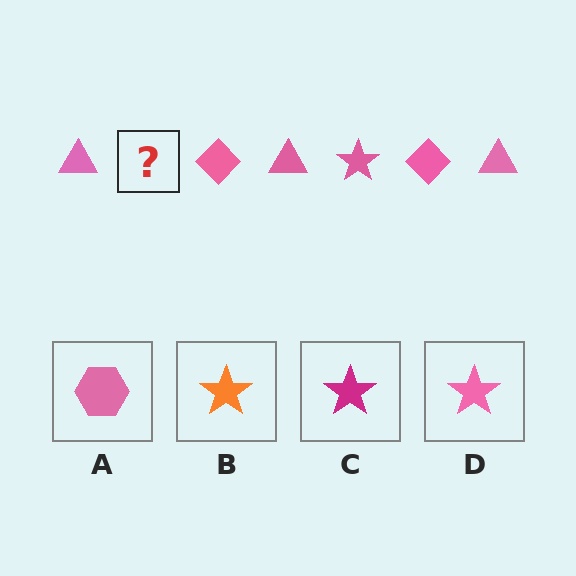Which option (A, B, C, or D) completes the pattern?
D.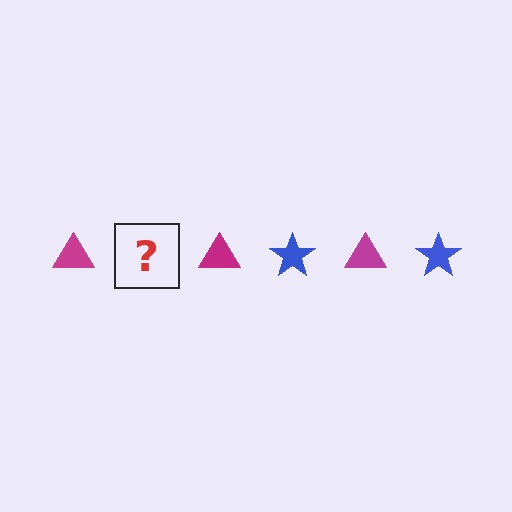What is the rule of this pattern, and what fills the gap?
The rule is that the pattern alternates between magenta triangle and blue star. The gap should be filled with a blue star.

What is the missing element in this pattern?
The missing element is a blue star.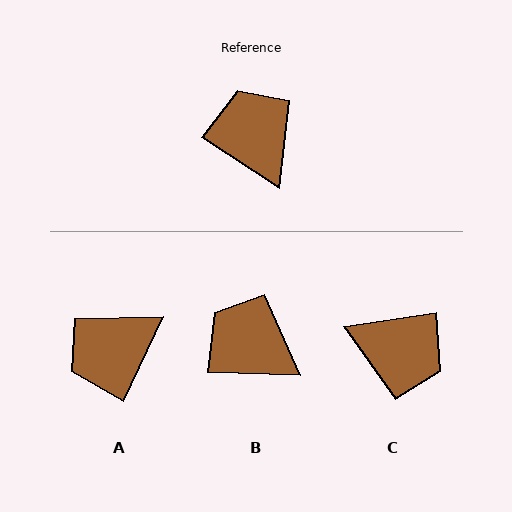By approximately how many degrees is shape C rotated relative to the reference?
Approximately 138 degrees clockwise.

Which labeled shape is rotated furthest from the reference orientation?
C, about 138 degrees away.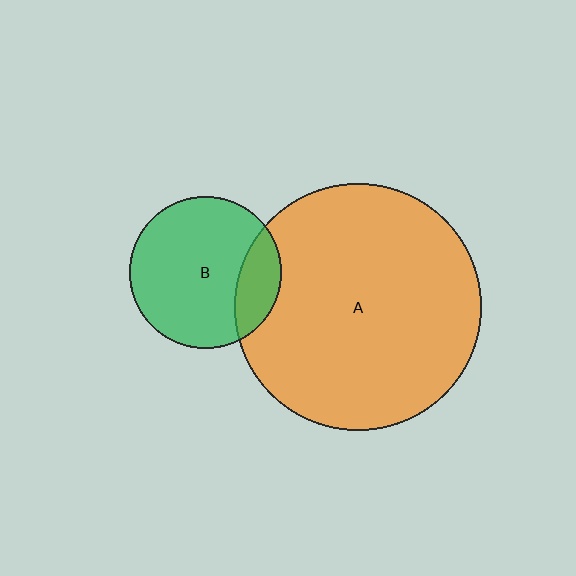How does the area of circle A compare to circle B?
Approximately 2.6 times.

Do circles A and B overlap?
Yes.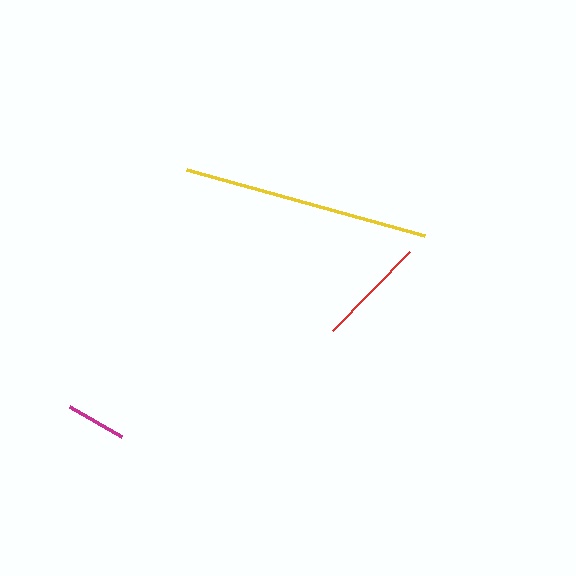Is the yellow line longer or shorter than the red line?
The yellow line is longer than the red line.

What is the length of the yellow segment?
The yellow segment is approximately 247 pixels long.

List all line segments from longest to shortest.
From longest to shortest: yellow, red, magenta.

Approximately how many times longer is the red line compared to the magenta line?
The red line is approximately 1.8 times the length of the magenta line.